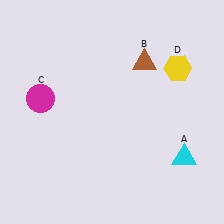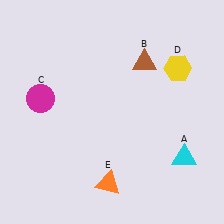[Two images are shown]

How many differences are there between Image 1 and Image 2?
There is 1 difference between the two images.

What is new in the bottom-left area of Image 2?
An orange triangle (E) was added in the bottom-left area of Image 2.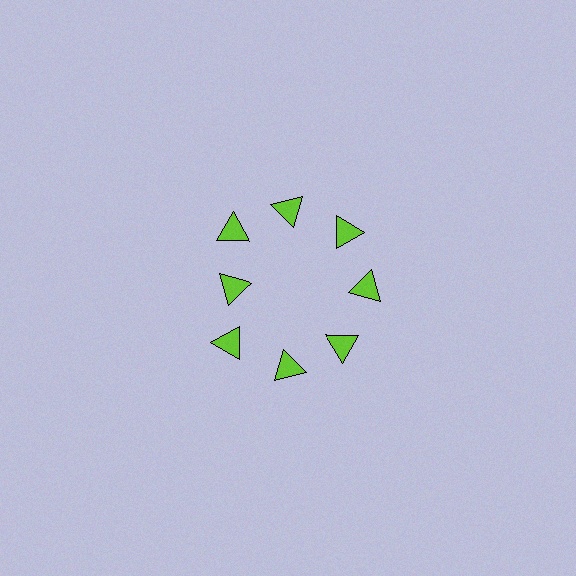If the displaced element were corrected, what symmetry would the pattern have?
It would have 8-fold rotational symmetry — the pattern would map onto itself every 45 degrees.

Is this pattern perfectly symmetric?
No. The 8 lime triangles are arranged in a ring, but one element near the 9 o'clock position is pulled inward toward the center, breaking the 8-fold rotational symmetry.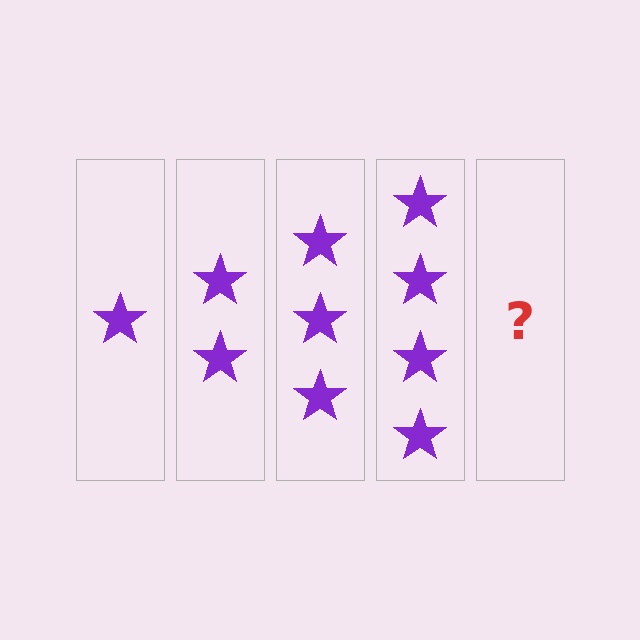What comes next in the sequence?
The next element should be 5 stars.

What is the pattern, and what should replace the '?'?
The pattern is that each step adds one more star. The '?' should be 5 stars.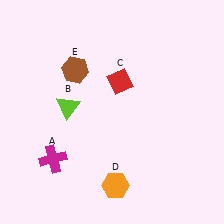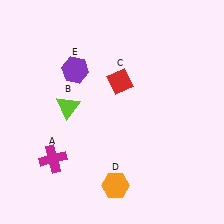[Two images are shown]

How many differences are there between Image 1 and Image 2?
There is 1 difference between the two images.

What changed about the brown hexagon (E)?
In Image 1, E is brown. In Image 2, it changed to purple.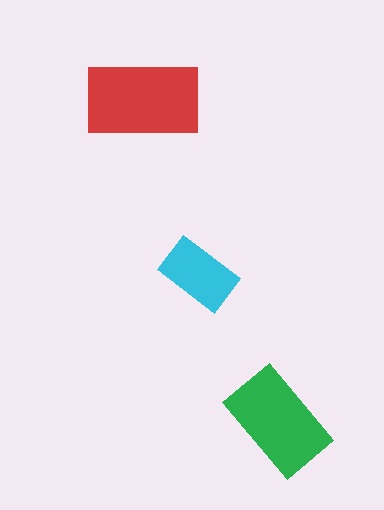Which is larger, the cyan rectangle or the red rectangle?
The red one.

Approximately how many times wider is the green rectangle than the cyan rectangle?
About 1.5 times wider.